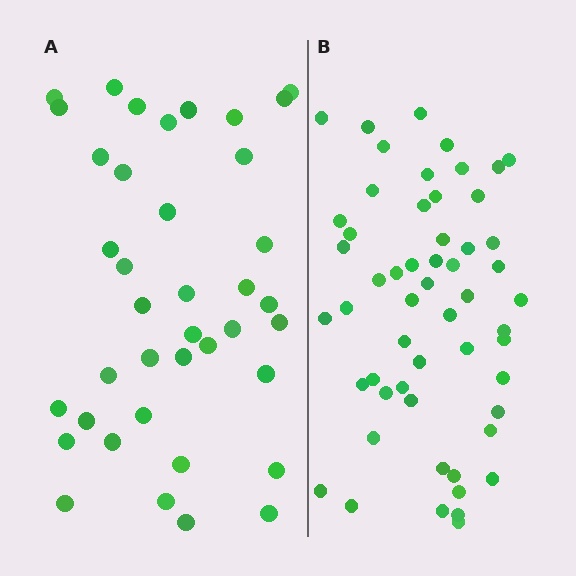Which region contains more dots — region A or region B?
Region B (the right region) has more dots.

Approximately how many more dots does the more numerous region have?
Region B has approximately 15 more dots than region A.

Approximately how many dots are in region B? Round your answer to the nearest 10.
About 60 dots. (The exact count is 55, which rounds to 60.)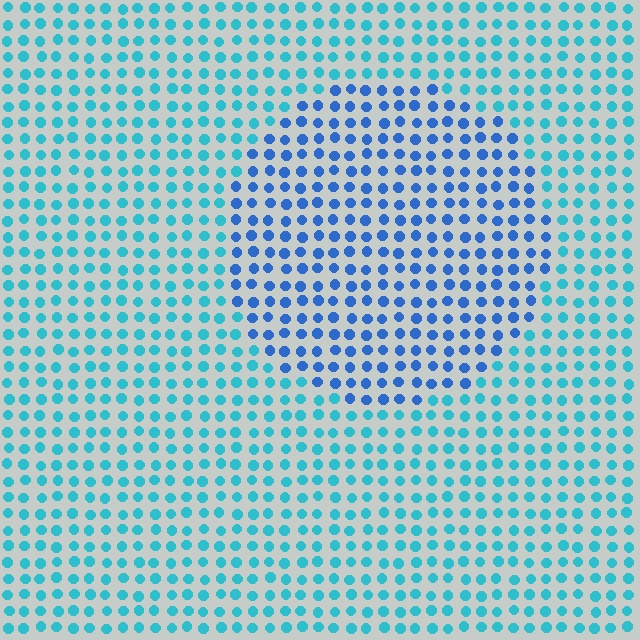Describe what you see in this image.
The image is filled with small cyan elements in a uniform arrangement. A circle-shaped region is visible where the elements are tinted to a slightly different hue, forming a subtle color boundary.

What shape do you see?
I see a circle.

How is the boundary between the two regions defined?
The boundary is defined purely by a slight shift in hue (about 32 degrees). Spacing, size, and orientation are identical on both sides.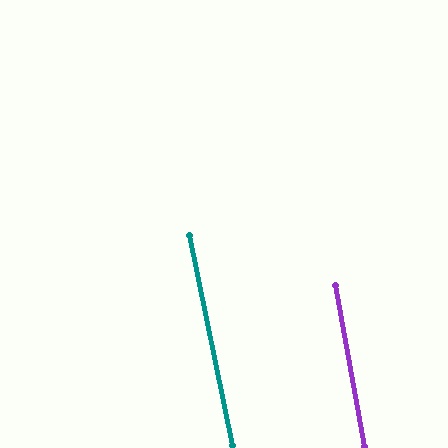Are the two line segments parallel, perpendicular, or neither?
Parallel — their directions differ by only 1.1°.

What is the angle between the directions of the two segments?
Approximately 1 degree.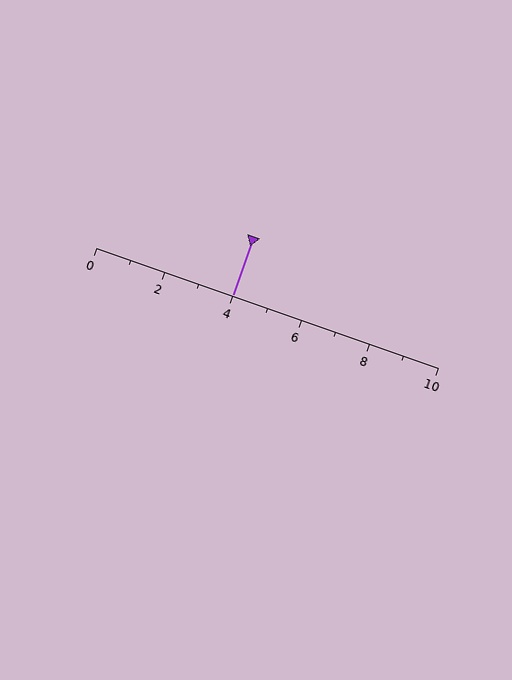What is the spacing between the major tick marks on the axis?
The major ticks are spaced 2 apart.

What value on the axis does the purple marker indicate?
The marker indicates approximately 4.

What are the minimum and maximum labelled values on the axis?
The axis runs from 0 to 10.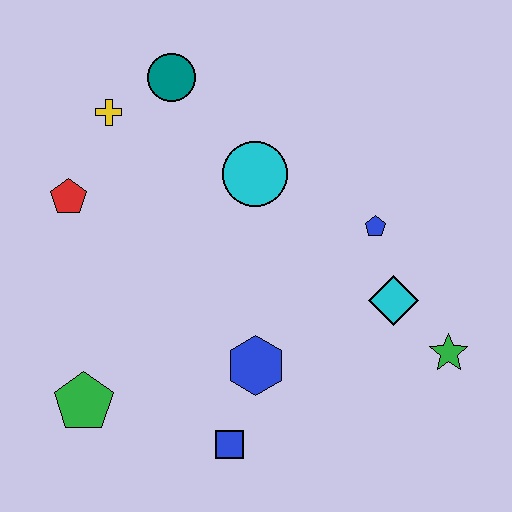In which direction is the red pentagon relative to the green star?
The red pentagon is to the left of the green star.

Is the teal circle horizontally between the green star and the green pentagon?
Yes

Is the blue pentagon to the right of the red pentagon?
Yes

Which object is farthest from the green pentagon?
The green star is farthest from the green pentagon.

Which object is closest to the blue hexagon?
The blue square is closest to the blue hexagon.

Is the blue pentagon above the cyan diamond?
Yes